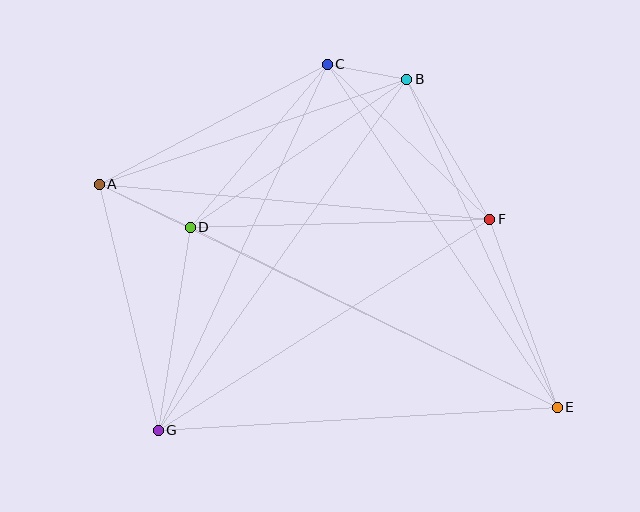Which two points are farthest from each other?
Points A and E are farthest from each other.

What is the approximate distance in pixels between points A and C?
The distance between A and C is approximately 258 pixels.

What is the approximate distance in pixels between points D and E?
The distance between D and E is approximately 409 pixels.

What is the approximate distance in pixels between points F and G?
The distance between F and G is approximately 393 pixels.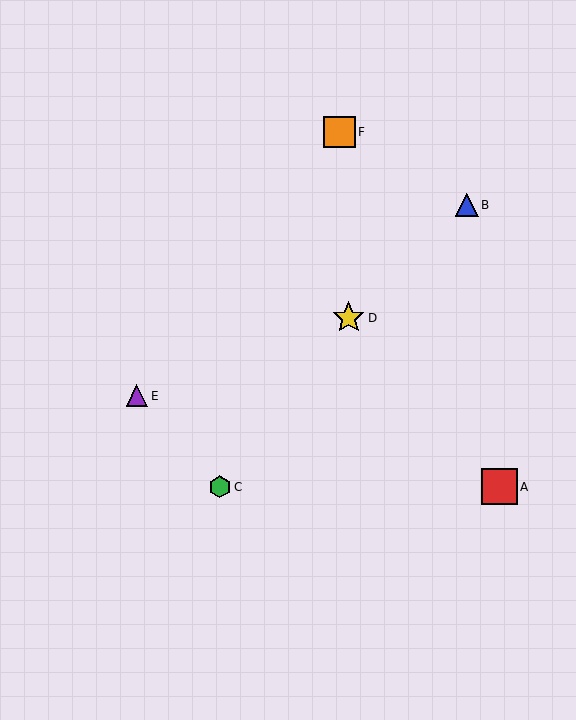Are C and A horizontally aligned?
Yes, both are at y≈487.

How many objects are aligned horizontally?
2 objects (A, C) are aligned horizontally.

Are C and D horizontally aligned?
No, C is at y≈487 and D is at y≈318.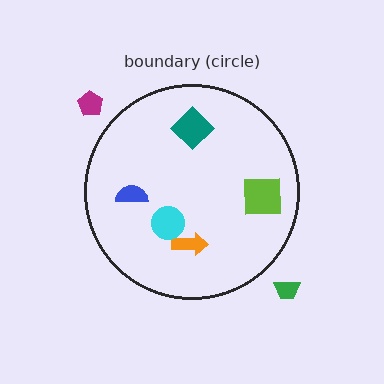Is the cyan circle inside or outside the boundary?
Inside.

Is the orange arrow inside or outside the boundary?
Inside.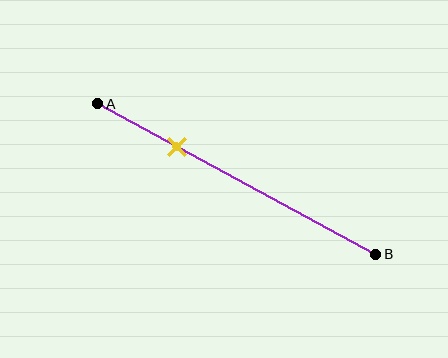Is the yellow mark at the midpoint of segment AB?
No, the mark is at about 30% from A, not at the 50% midpoint.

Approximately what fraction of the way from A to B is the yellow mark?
The yellow mark is approximately 30% of the way from A to B.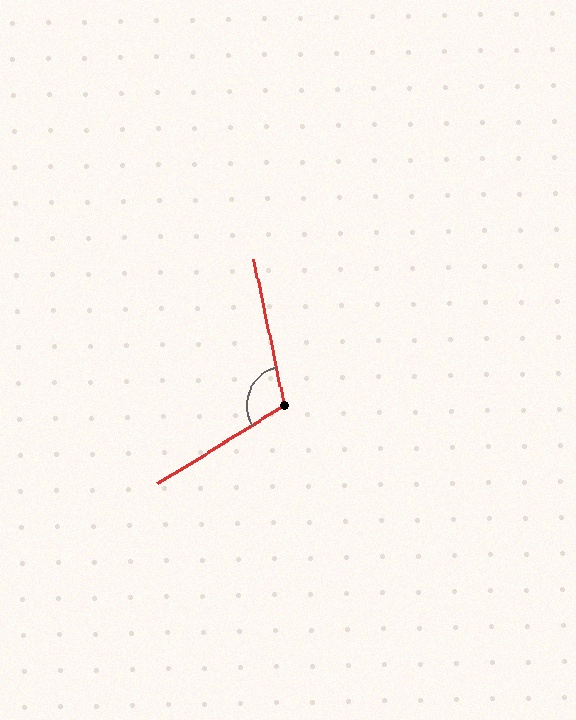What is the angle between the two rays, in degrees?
Approximately 110 degrees.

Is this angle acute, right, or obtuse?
It is obtuse.